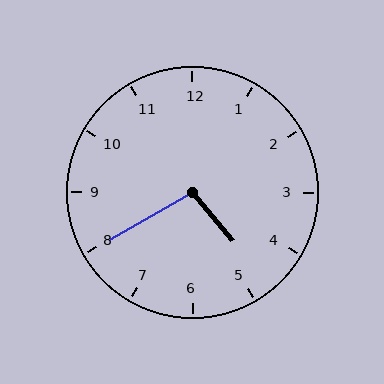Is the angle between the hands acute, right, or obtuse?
It is obtuse.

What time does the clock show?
4:40.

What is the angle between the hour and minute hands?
Approximately 100 degrees.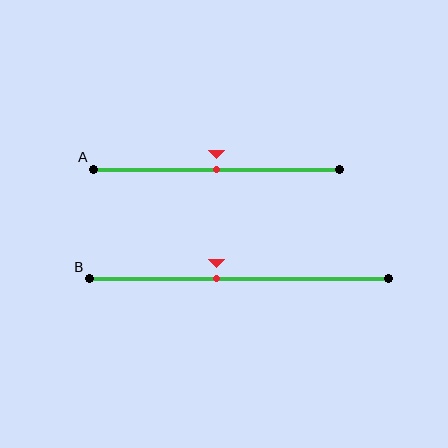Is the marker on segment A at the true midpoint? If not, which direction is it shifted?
Yes, the marker on segment A is at the true midpoint.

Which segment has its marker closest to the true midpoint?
Segment A has its marker closest to the true midpoint.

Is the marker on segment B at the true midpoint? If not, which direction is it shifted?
No, the marker on segment B is shifted to the left by about 7% of the segment length.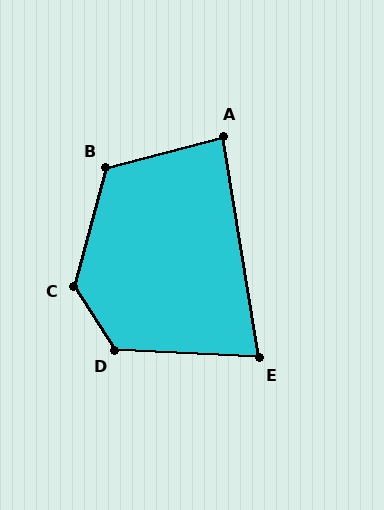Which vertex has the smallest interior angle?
E, at approximately 78 degrees.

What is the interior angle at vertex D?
Approximately 126 degrees (obtuse).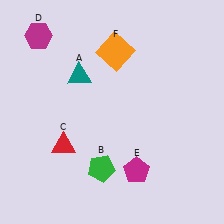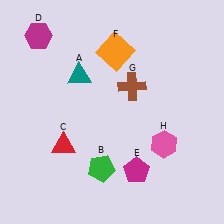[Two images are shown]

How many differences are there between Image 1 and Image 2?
There are 2 differences between the two images.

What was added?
A brown cross (G), a pink hexagon (H) were added in Image 2.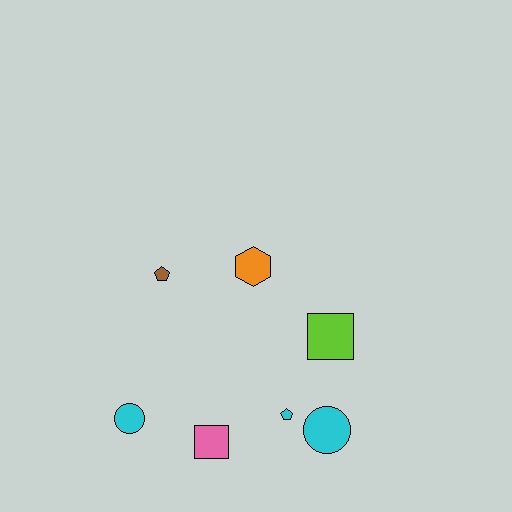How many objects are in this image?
There are 7 objects.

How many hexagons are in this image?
There is 1 hexagon.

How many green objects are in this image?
There are no green objects.